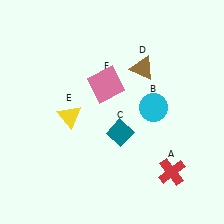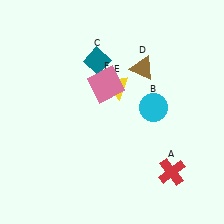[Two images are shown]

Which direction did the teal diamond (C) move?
The teal diamond (C) moved up.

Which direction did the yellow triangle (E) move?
The yellow triangle (E) moved right.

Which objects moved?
The objects that moved are: the teal diamond (C), the yellow triangle (E).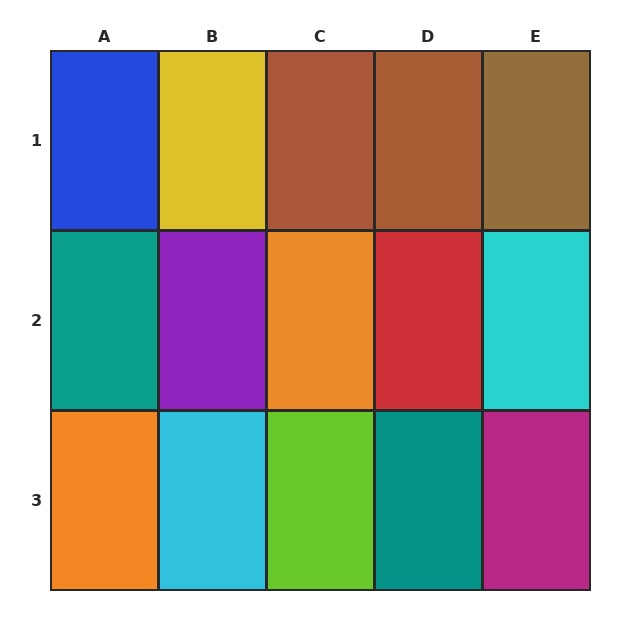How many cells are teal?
2 cells are teal.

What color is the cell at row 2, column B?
Purple.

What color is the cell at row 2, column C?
Orange.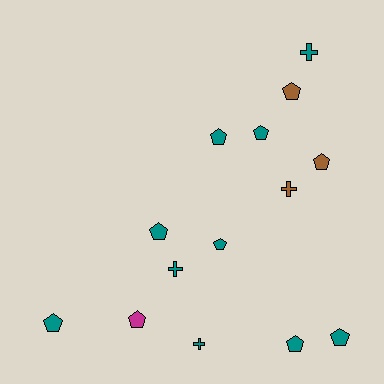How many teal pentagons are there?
There are 7 teal pentagons.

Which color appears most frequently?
Teal, with 10 objects.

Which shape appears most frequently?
Pentagon, with 10 objects.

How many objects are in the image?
There are 14 objects.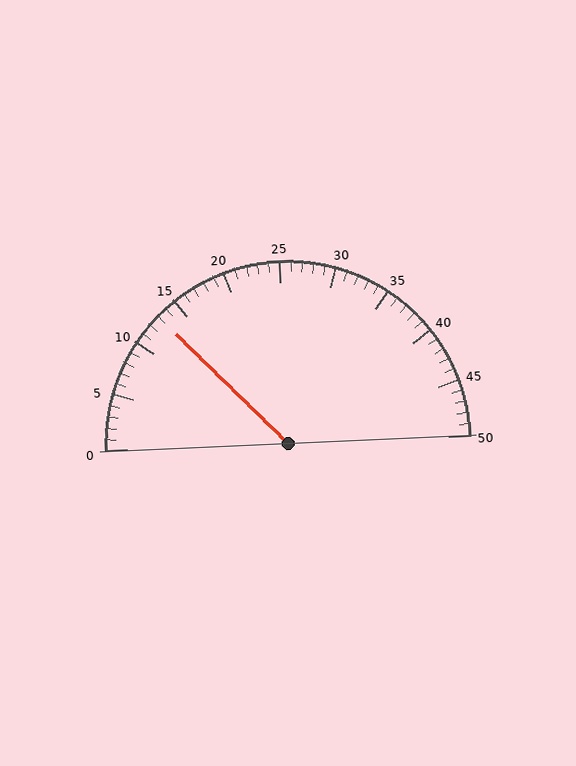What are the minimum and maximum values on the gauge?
The gauge ranges from 0 to 50.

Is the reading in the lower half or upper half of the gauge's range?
The reading is in the lower half of the range (0 to 50).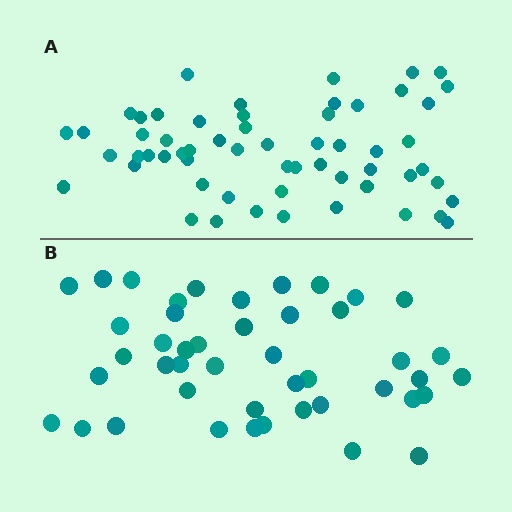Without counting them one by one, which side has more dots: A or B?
Region A (the top region) has more dots.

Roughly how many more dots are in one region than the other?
Region A has approximately 15 more dots than region B.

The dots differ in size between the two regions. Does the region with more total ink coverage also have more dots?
No. Region B has more total ink coverage because its dots are larger, but region A actually contains more individual dots. Total area can be misleading — the number of items is what matters here.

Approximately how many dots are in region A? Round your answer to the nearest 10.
About 60 dots. (The exact count is 58, which rounds to 60.)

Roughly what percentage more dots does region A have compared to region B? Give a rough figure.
About 30% more.